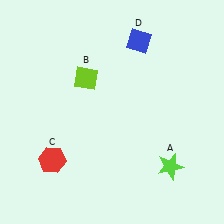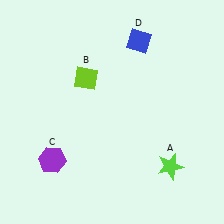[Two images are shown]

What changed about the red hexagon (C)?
In Image 1, C is red. In Image 2, it changed to purple.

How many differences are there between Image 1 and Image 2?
There is 1 difference between the two images.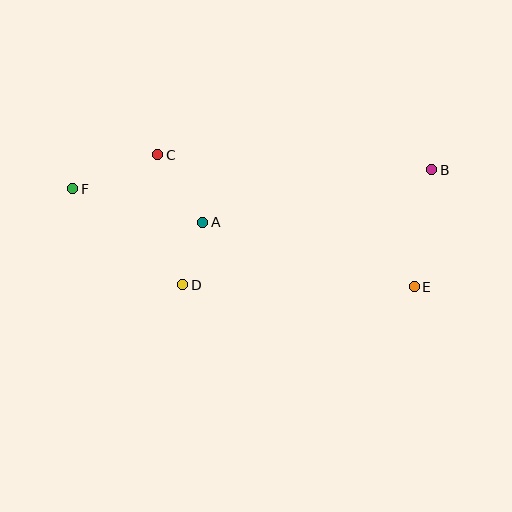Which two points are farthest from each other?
Points B and F are farthest from each other.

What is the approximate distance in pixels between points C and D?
The distance between C and D is approximately 132 pixels.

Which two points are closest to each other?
Points A and D are closest to each other.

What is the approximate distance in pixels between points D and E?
The distance between D and E is approximately 232 pixels.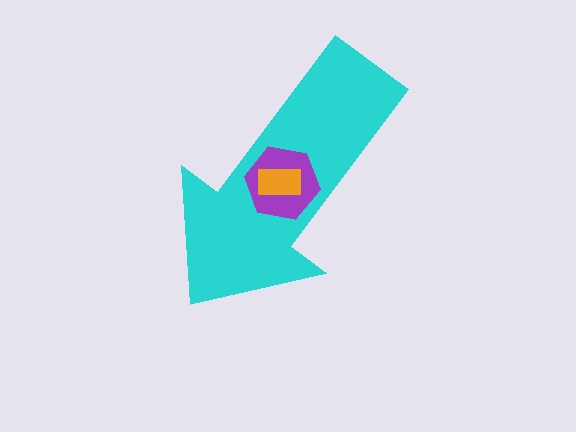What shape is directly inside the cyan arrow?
The purple hexagon.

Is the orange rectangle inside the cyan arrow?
Yes.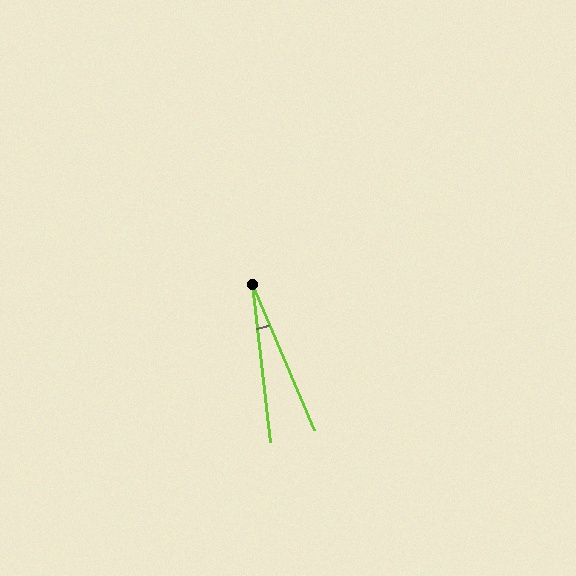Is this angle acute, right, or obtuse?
It is acute.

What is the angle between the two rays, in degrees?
Approximately 16 degrees.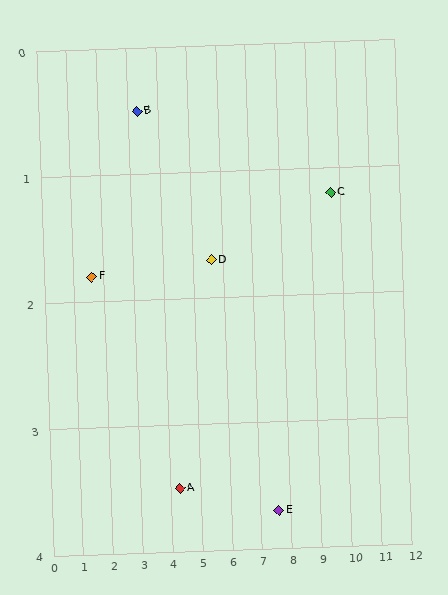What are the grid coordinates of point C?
Point C is at approximately (9.7, 1.2).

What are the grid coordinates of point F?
Point F is at approximately (1.6, 1.8).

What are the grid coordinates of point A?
Point A is at approximately (4.3, 3.5).